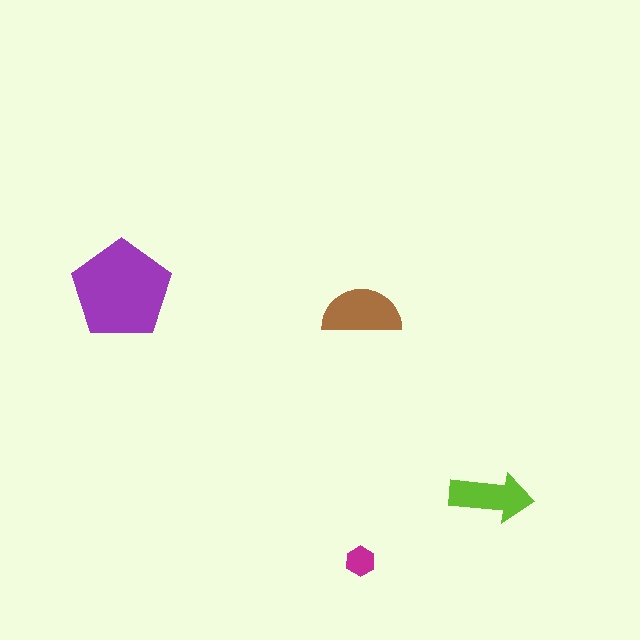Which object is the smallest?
The magenta hexagon.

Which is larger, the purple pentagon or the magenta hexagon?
The purple pentagon.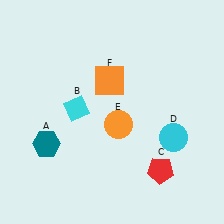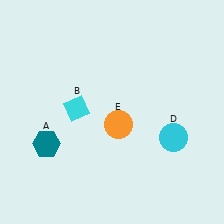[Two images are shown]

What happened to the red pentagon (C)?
The red pentagon (C) was removed in Image 2. It was in the bottom-right area of Image 1.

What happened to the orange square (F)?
The orange square (F) was removed in Image 2. It was in the top-left area of Image 1.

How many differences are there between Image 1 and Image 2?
There are 2 differences between the two images.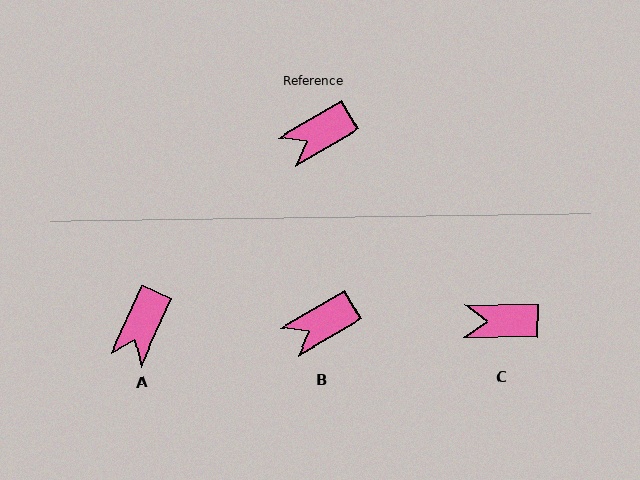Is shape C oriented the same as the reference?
No, it is off by about 31 degrees.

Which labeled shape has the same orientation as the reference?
B.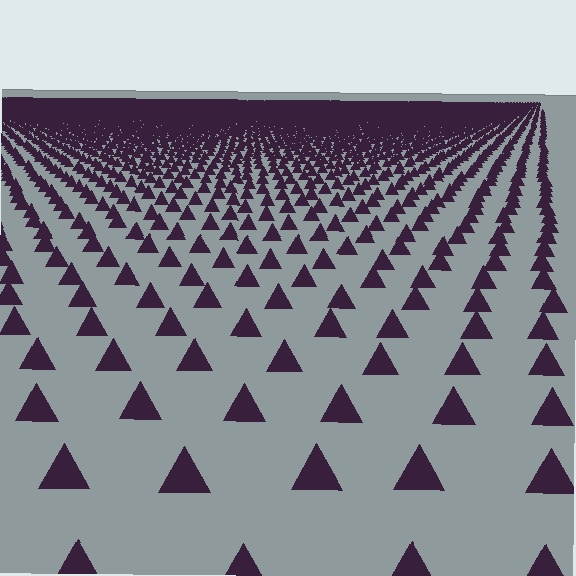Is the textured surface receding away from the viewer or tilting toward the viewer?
The surface is receding away from the viewer. Texture elements get smaller and denser toward the top.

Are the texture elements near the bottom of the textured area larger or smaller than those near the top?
Larger. Near the bottom, elements are closer to the viewer and appear at a bigger on-screen size.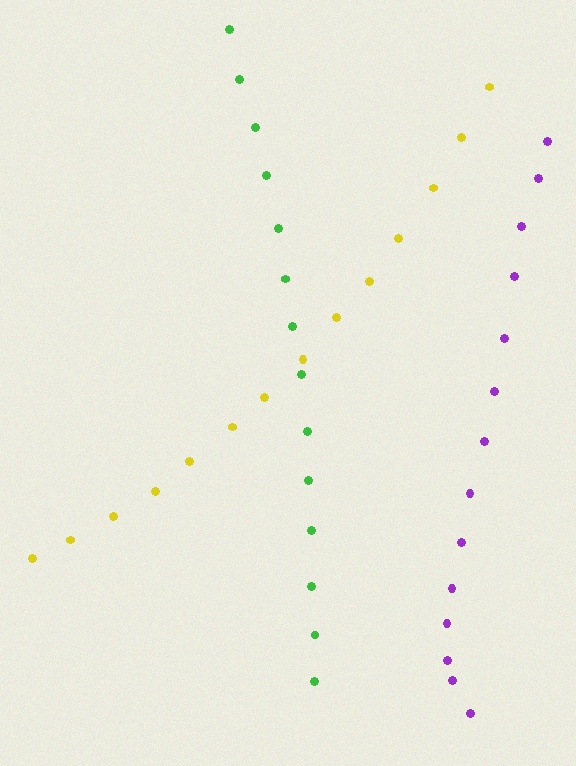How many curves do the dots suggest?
There are 3 distinct paths.